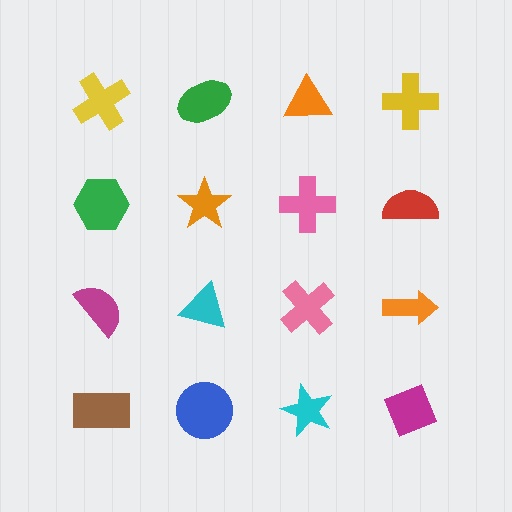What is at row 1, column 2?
A green ellipse.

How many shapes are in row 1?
4 shapes.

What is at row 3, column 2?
A cyan triangle.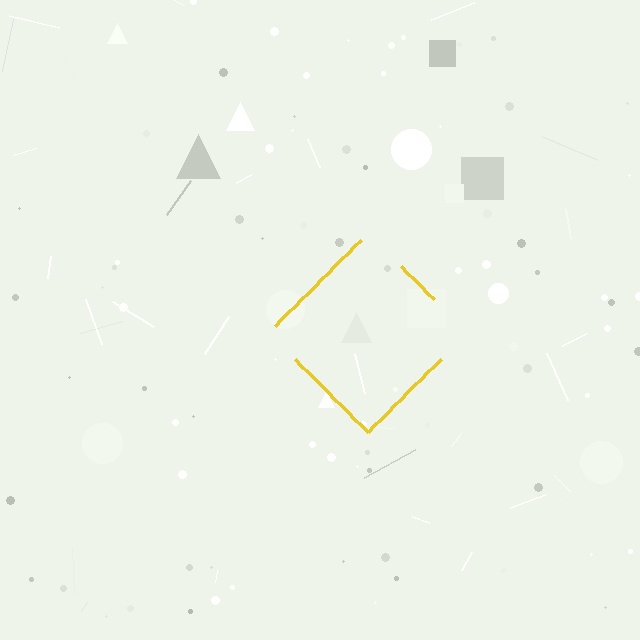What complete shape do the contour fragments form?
The contour fragments form a diamond.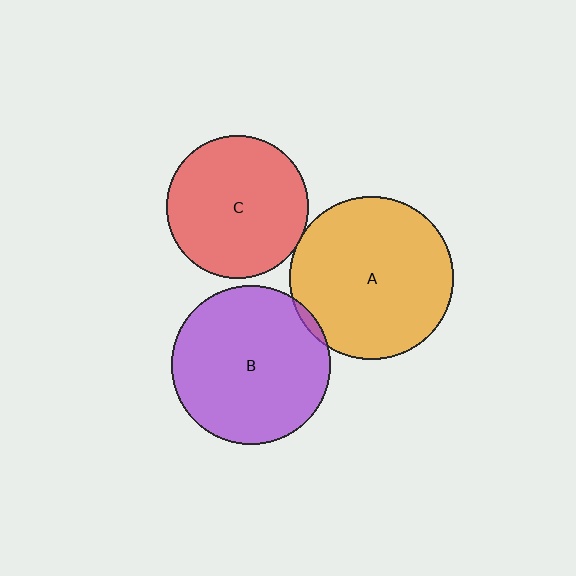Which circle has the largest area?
Circle A (orange).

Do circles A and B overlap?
Yes.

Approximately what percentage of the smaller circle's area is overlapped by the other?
Approximately 5%.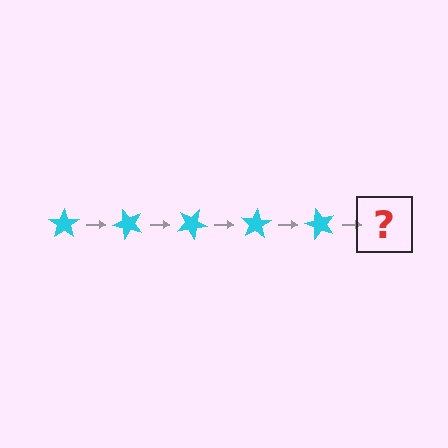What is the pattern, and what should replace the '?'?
The pattern is that the star rotates 50 degrees each step. The '?' should be a cyan star rotated 250 degrees.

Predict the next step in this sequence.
The next step is a cyan star rotated 250 degrees.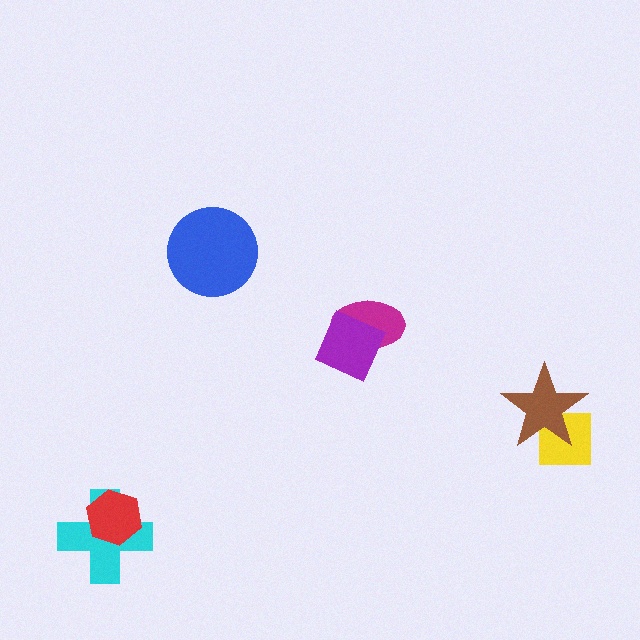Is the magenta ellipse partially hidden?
Yes, it is partially covered by another shape.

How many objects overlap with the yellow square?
1 object overlaps with the yellow square.